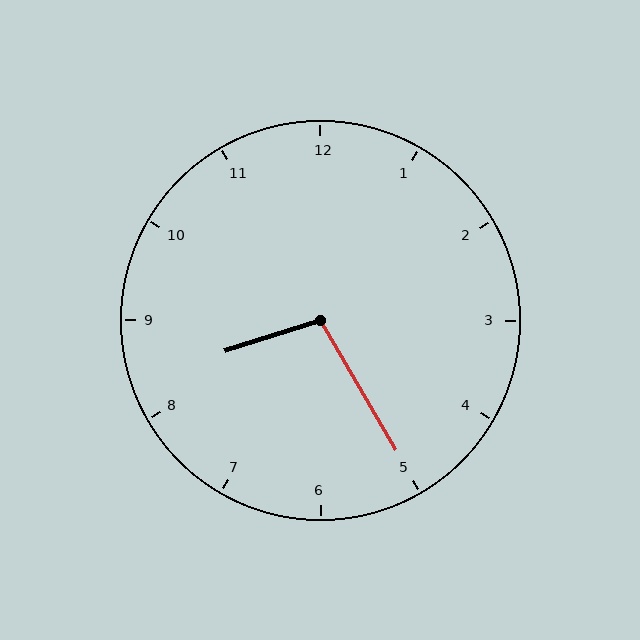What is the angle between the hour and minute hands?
Approximately 102 degrees.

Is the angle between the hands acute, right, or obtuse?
It is obtuse.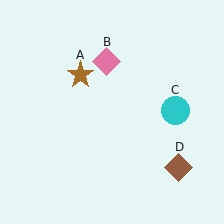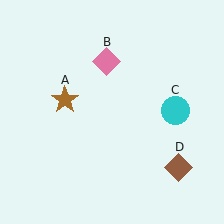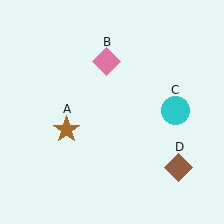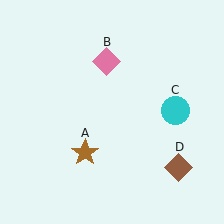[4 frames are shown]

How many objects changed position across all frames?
1 object changed position: brown star (object A).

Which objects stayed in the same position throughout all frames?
Pink diamond (object B) and cyan circle (object C) and brown diamond (object D) remained stationary.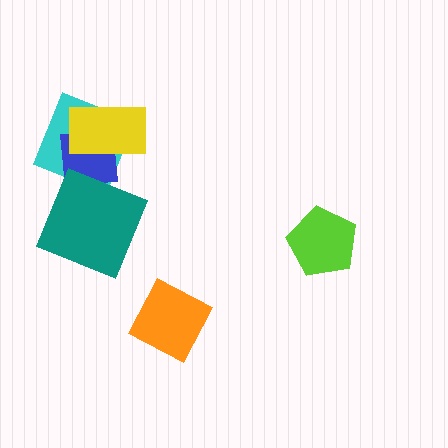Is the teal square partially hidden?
No, no other shape covers it.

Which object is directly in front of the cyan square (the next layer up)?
The blue square is directly in front of the cyan square.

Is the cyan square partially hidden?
Yes, it is partially covered by another shape.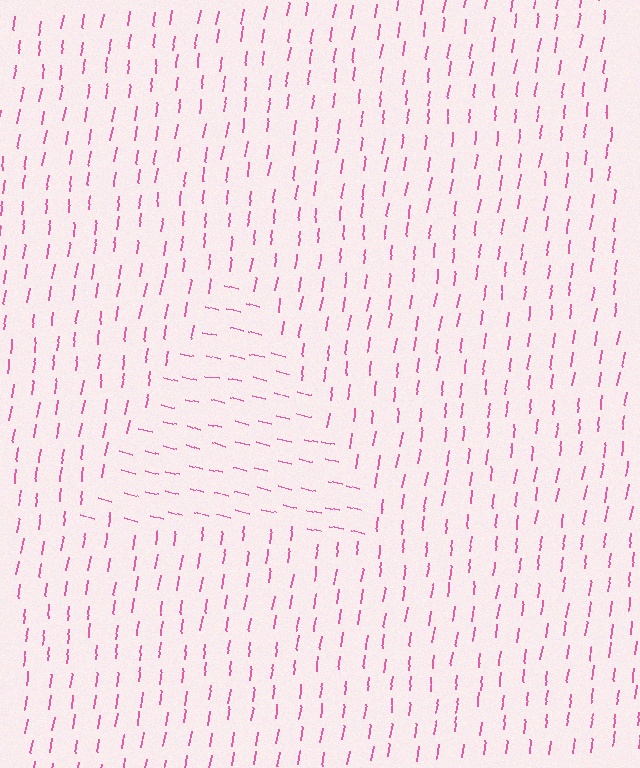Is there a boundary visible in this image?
Yes, there is a texture boundary formed by a change in line orientation.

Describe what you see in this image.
The image is filled with small pink line segments. A triangle region in the image has lines oriented differently from the surrounding lines, creating a visible texture boundary.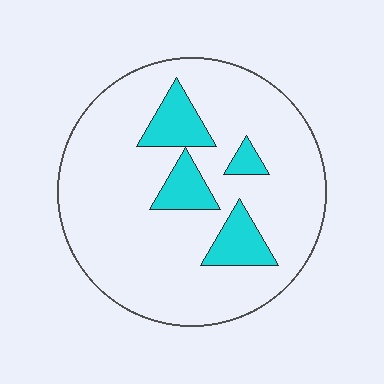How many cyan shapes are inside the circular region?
4.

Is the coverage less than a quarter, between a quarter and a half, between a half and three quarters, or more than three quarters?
Less than a quarter.